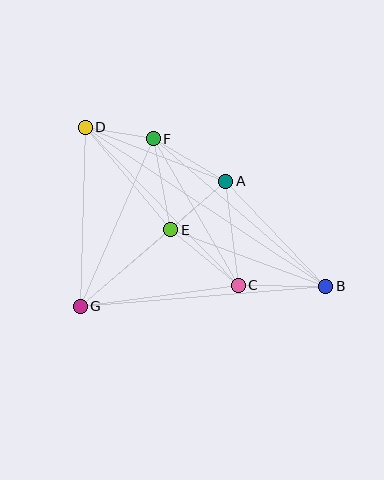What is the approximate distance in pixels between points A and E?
The distance between A and E is approximately 73 pixels.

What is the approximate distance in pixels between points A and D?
The distance between A and D is approximately 150 pixels.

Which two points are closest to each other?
Points D and F are closest to each other.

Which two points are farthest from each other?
Points B and D are farthest from each other.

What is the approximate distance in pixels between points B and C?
The distance between B and C is approximately 88 pixels.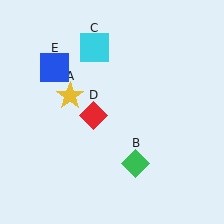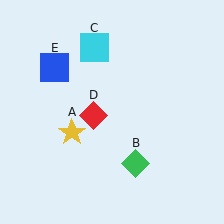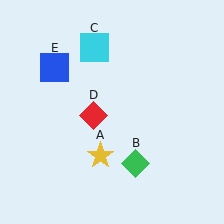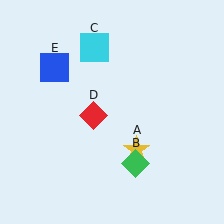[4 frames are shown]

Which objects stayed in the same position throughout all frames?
Green diamond (object B) and cyan square (object C) and red diamond (object D) and blue square (object E) remained stationary.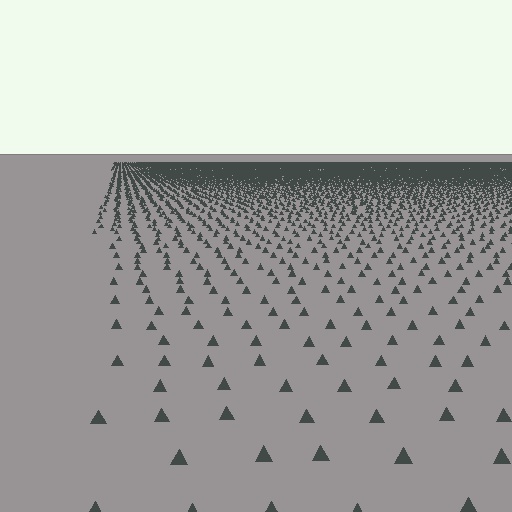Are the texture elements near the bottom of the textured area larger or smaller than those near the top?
Larger. Near the bottom, elements are closer to the viewer and appear at a bigger on-screen size.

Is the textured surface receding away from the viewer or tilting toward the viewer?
The surface is receding away from the viewer. Texture elements get smaller and denser toward the top.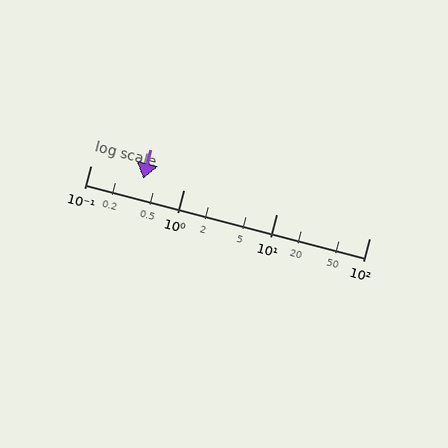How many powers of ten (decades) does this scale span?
The scale spans 3 decades, from 0.1 to 100.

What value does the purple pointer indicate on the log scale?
The pointer indicates approximately 0.37.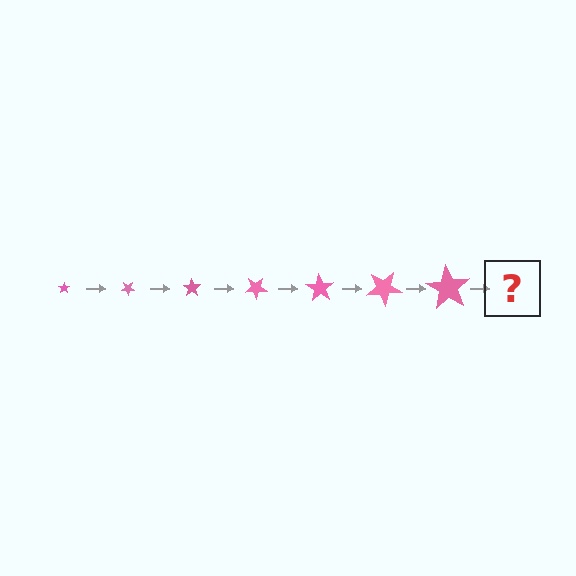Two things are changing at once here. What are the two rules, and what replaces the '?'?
The two rules are that the star grows larger each step and it rotates 35 degrees each step. The '?' should be a star, larger than the previous one and rotated 245 degrees from the start.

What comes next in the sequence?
The next element should be a star, larger than the previous one and rotated 245 degrees from the start.